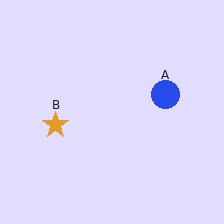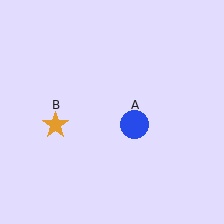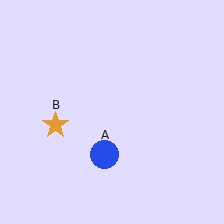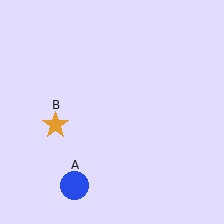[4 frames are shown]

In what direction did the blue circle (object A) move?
The blue circle (object A) moved down and to the left.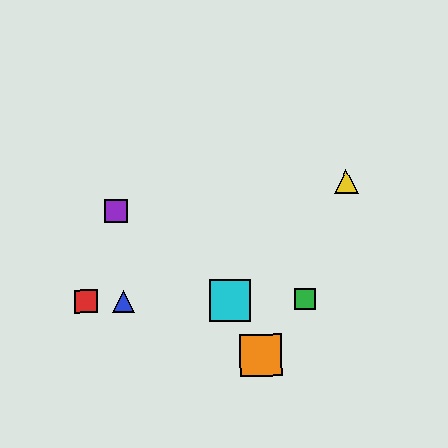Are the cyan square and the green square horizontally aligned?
Yes, both are at y≈300.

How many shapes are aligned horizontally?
4 shapes (the red square, the blue triangle, the green square, the cyan square) are aligned horizontally.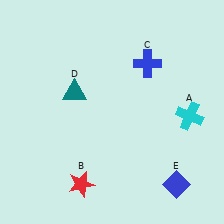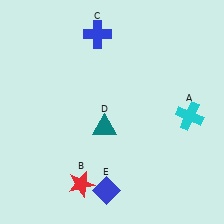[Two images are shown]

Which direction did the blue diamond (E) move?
The blue diamond (E) moved left.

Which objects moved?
The objects that moved are: the blue cross (C), the teal triangle (D), the blue diamond (E).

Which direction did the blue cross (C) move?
The blue cross (C) moved left.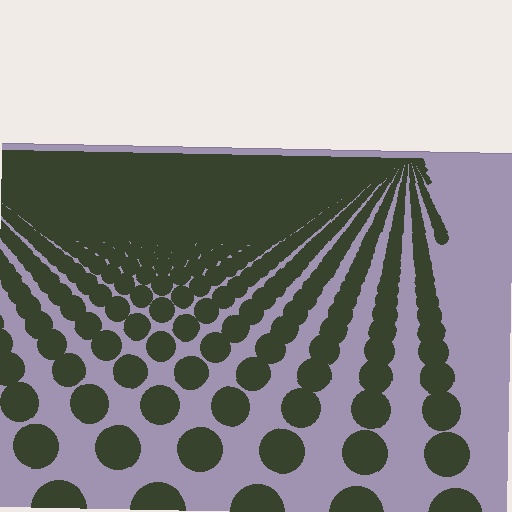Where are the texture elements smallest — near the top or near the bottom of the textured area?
Near the top.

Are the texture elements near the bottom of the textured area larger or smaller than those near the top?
Larger. Near the bottom, elements are closer to the viewer and appear at a bigger on-screen size.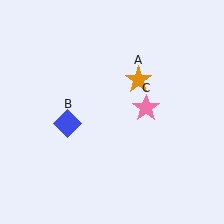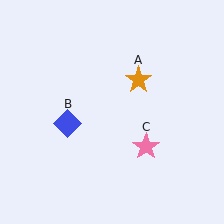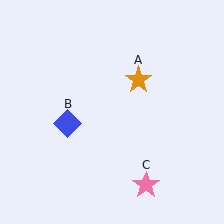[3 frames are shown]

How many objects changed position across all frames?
1 object changed position: pink star (object C).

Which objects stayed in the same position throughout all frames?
Orange star (object A) and blue diamond (object B) remained stationary.